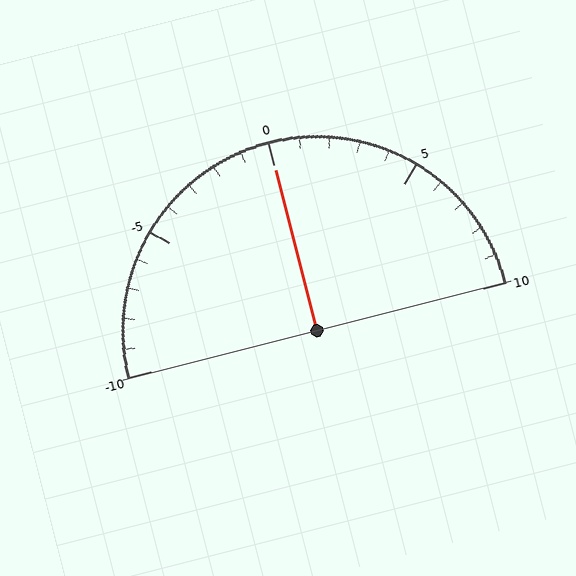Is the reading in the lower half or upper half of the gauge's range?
The reading is in the upper half of the range (-10 to 10).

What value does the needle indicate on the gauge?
The needle indicates approximately 0.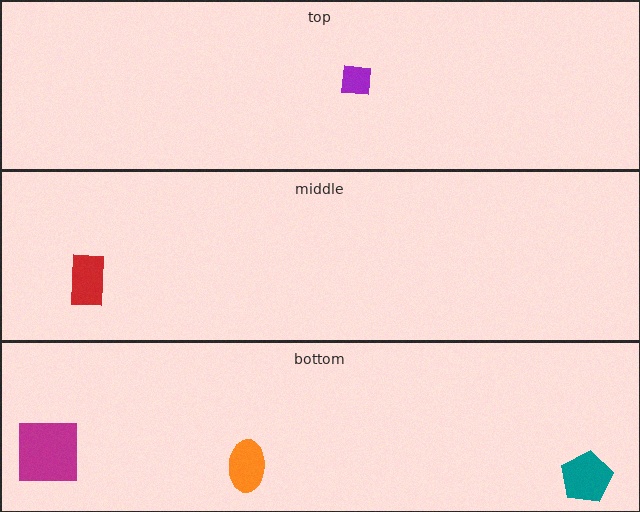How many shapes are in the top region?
1.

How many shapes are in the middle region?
1.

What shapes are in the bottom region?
The magenta square, the orange ellipse, the teal pentagon.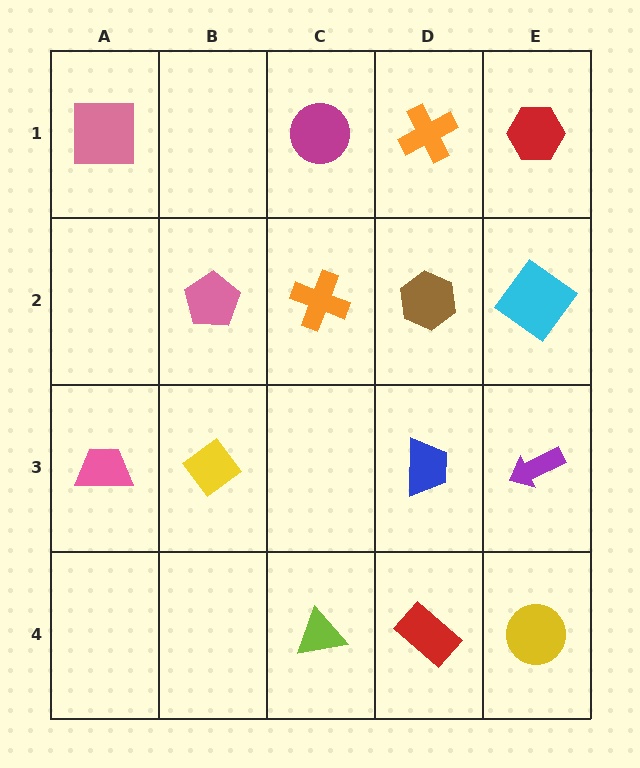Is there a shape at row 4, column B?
No, that cell is empty.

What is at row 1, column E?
A red hexagon.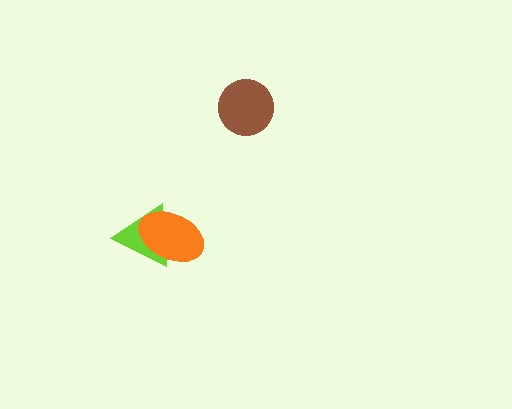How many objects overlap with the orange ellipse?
1 object overlaps with the orange ellipse.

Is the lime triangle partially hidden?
Yes, it is partially covered by another shape.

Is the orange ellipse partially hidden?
No, no other shape covers it.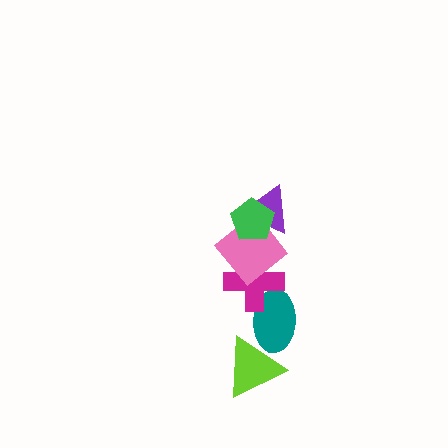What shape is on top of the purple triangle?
The green pentagon is on top of the purple triangle.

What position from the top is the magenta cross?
The magenta cross is 4th from the top.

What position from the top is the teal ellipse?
The teal ellipse is 5th from the top.